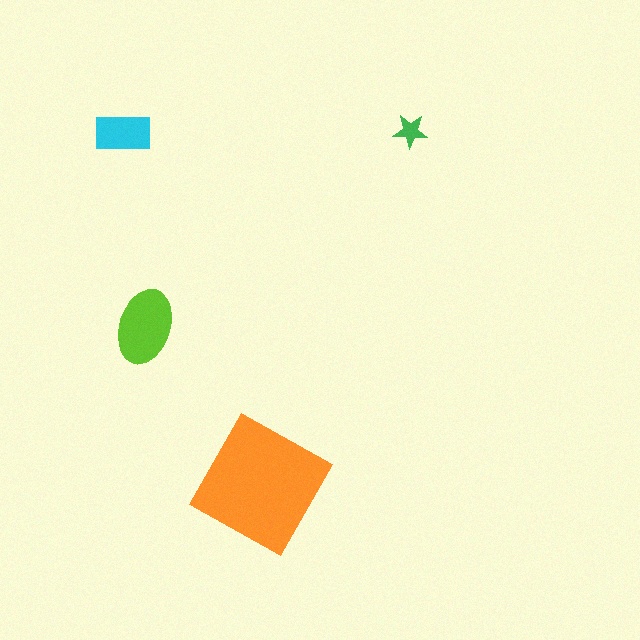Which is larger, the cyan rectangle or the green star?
The cyan rectangle.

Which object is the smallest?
The green star.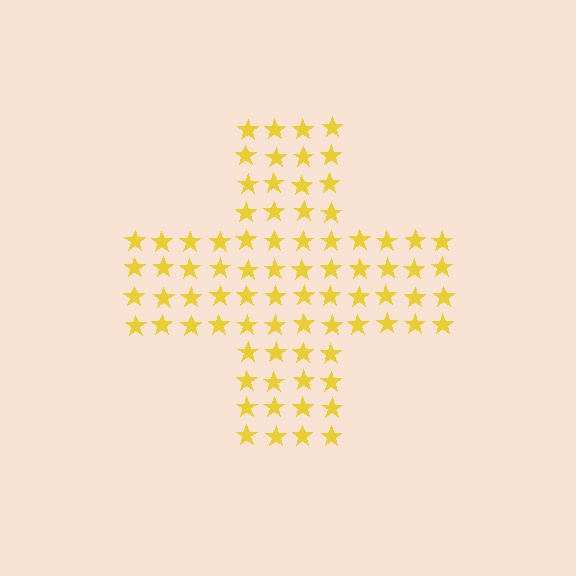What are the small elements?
The small elements are stars.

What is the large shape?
The large shape is a cross.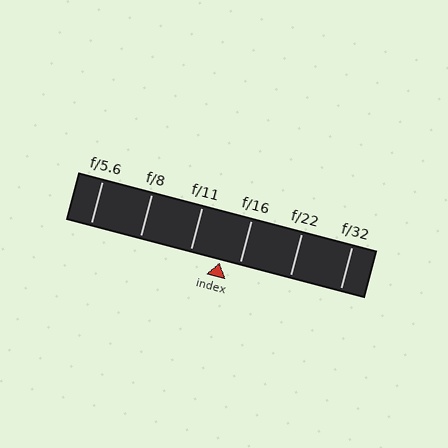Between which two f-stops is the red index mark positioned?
The index mark is between f/11 and f/16.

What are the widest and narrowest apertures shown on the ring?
The widest aperture shown is f/5.6 and the narrowest is f/32.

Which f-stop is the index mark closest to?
The index mark is closest to f/16.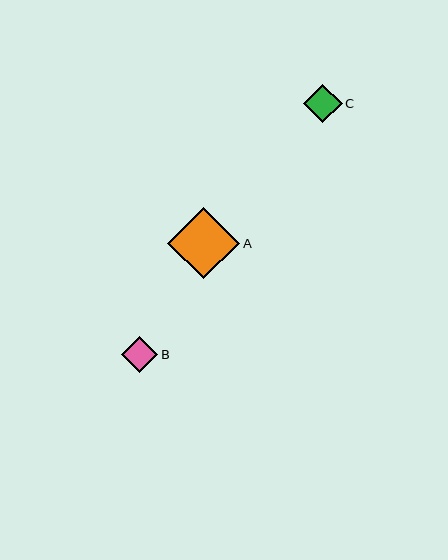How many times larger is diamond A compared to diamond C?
Diamond A is approximately 1.9 times the size of diamond C.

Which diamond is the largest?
Diamond A is the largest with a size of approximately 72 pixels.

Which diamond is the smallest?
Diamond B is the smallest with a size of approximately 36 pixels.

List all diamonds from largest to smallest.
From largest to smallest: A, C, B.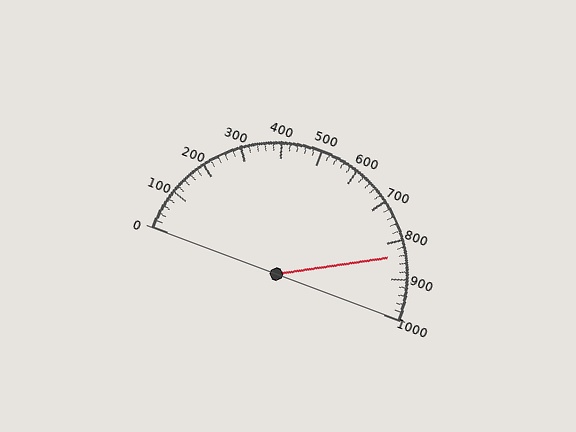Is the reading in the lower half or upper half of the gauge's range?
The reading is in the upper half of the range (0 to 1000).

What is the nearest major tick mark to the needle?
The nearest major tick mark is 800.